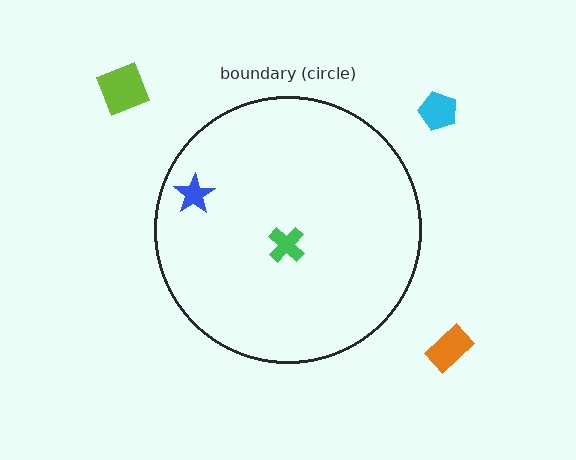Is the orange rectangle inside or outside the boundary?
Outside.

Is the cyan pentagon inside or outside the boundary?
Outside.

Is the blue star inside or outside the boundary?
Inside.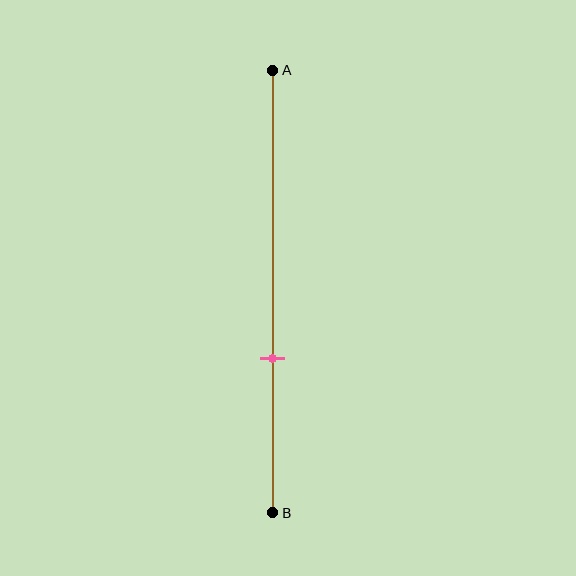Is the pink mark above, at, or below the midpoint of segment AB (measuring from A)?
The pink mark is below the midpoint of segment AB.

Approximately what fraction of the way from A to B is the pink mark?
The pink mark is approximately 65% of the way from A to B.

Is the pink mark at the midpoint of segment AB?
No, the mark is at about 65% from A, not at the 50% midpoint.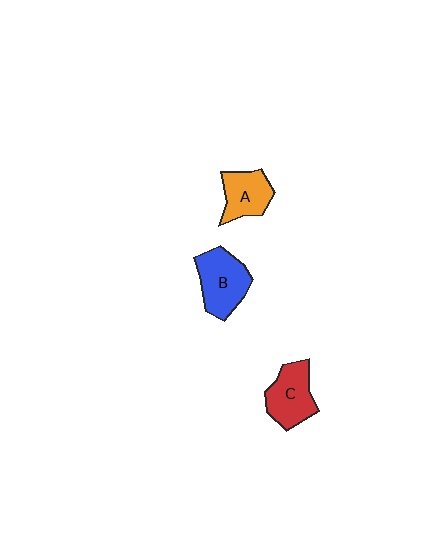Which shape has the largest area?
Shape B (blue).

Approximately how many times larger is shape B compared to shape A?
Approximately 1.3 times.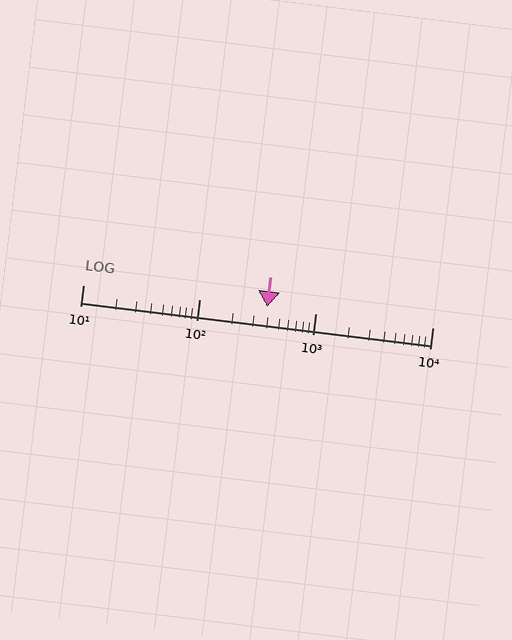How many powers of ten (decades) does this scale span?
The scale spans 3 decades, from 10 to 10000.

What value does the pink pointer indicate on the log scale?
The pointer indicates approximately 380.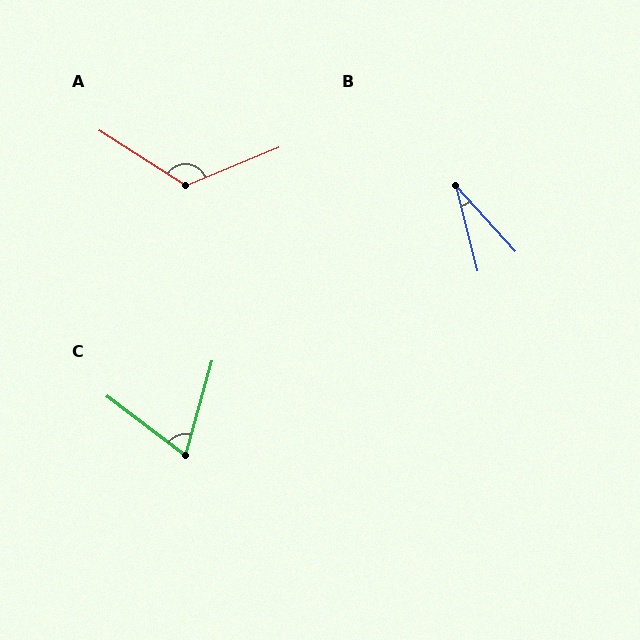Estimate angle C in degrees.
Approximately 69 degrees.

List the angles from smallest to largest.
B (28°), C (69°), A (125°).